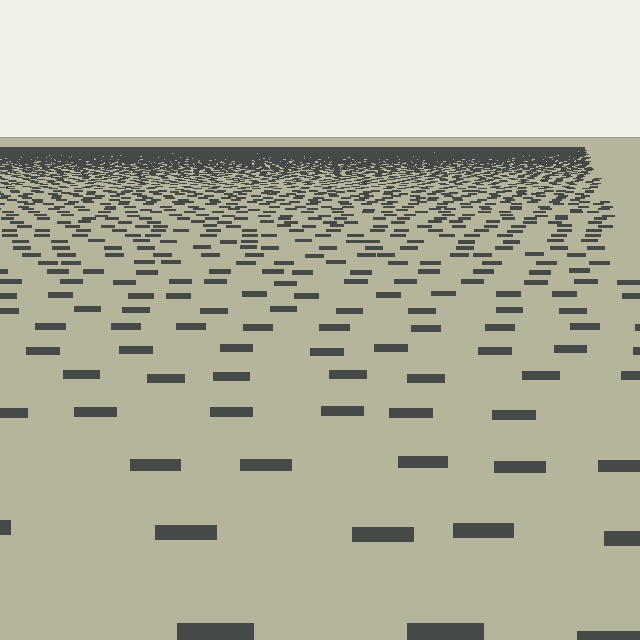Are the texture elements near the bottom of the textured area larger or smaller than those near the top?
Larger. Near the bottom, elements are closer to the viewer and appear at a bigger on-screen size.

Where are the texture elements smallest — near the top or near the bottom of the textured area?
Near the top.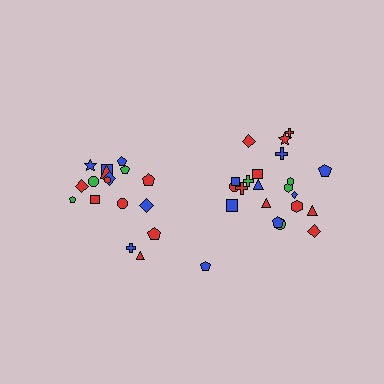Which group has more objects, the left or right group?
The right group.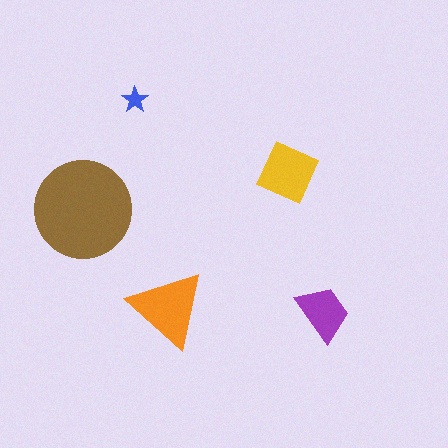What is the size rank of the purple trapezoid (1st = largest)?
4th.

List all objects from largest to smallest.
The brown circle, the orange triangle, the yellow diamond, the purple trapezoid, the blue star.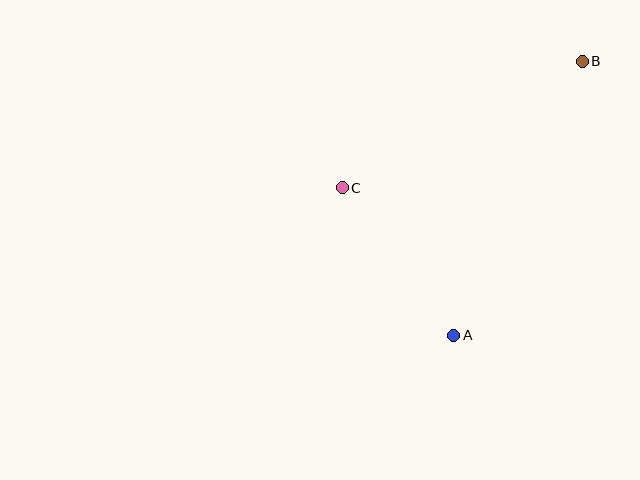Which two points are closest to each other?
Points A and C are closest to each other.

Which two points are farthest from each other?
Points A and B are farthest from each other.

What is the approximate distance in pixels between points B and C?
The distance between B and C is approximately 271 pixels.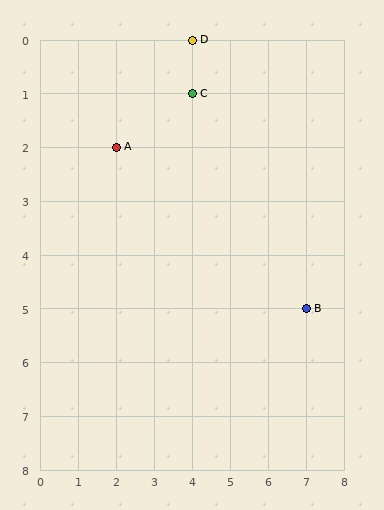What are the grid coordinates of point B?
Point B is at grid coordinates (7, 5).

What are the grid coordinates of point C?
Point C is at grid coordinates (4, 1).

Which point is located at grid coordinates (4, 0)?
Point D is at (4, 0).